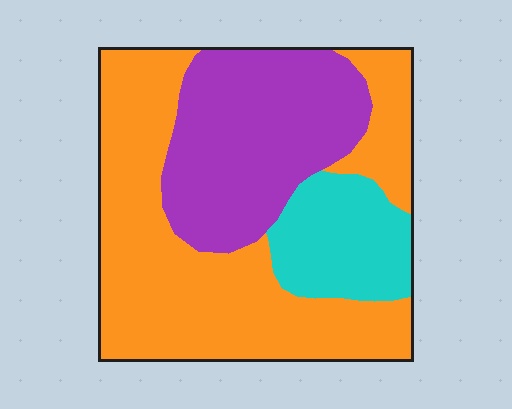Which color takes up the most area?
Orange, at roughly 55%.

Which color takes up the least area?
Cyan, at roughly 15%.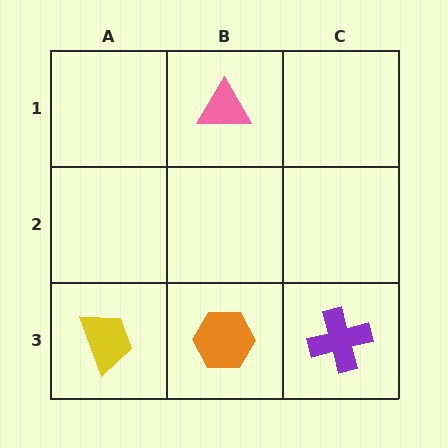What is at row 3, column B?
An orange hexagon.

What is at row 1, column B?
A pink triangle.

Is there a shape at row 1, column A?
No, that cell is empty.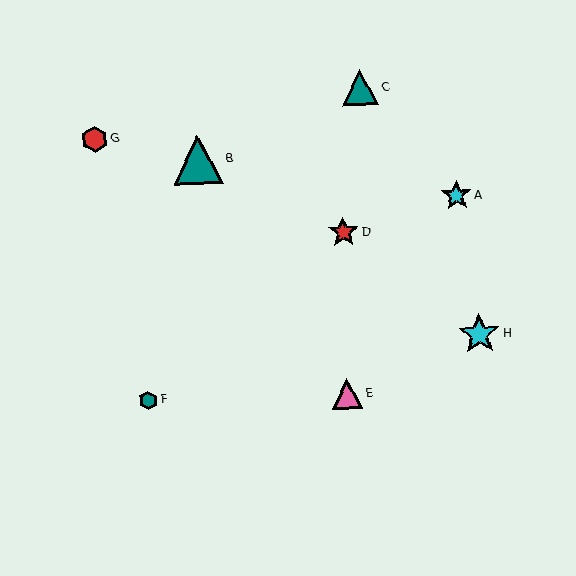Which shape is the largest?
The teal triangle (labeled B) is the largest.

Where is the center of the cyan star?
The center of the cyan star is at (479, 334).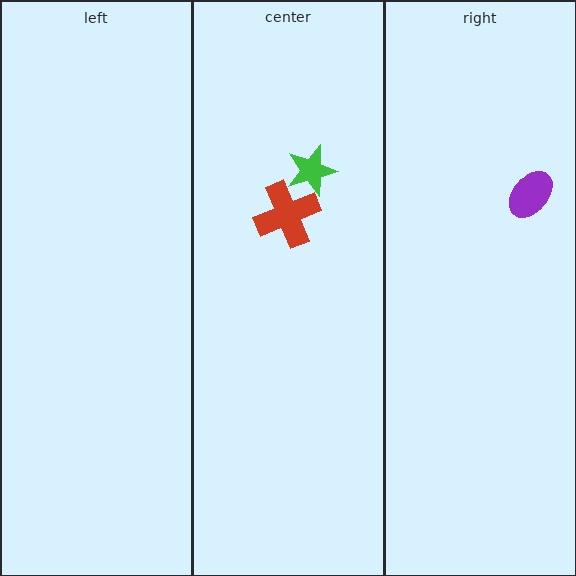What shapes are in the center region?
The red cross, the green star.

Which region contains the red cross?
The center region.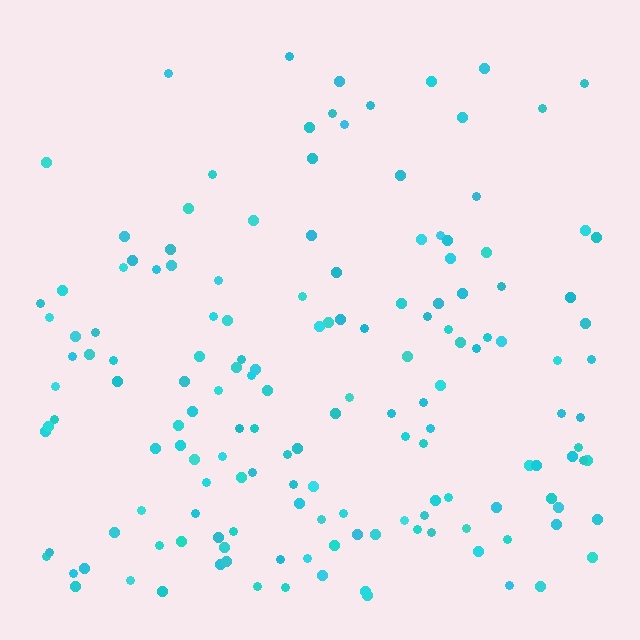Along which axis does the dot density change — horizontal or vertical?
Vertical.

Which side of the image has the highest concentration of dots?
The bottom.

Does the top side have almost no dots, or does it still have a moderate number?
Still a moderate number, just noticeably fewer than the bottom.